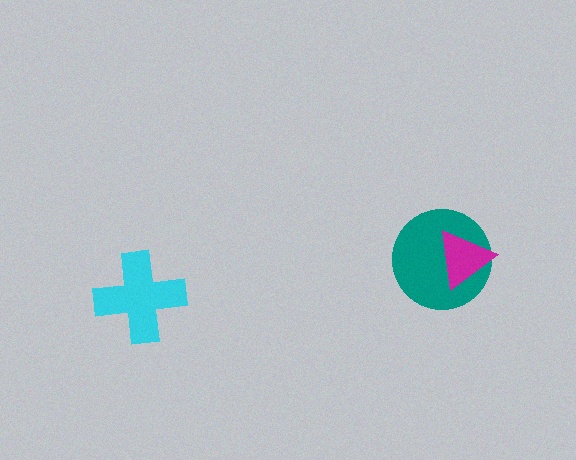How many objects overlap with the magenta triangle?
1 object overlaps with the magenta triangle.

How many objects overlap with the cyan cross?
0 objects overlap with the cyan cross.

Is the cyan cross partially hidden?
No, no other shape covers it.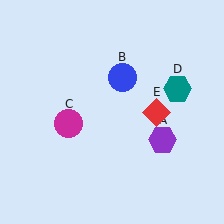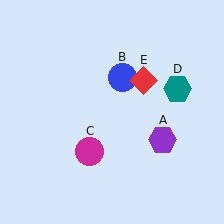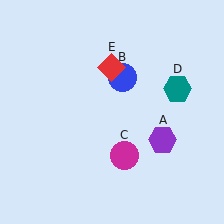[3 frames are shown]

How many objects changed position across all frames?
2 objects changed position: magenta circle (object C), red diamond (object E).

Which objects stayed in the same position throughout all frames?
Purple hexagon (object A) and blue circle (object B) and teal hexagon (object D) remained stationary.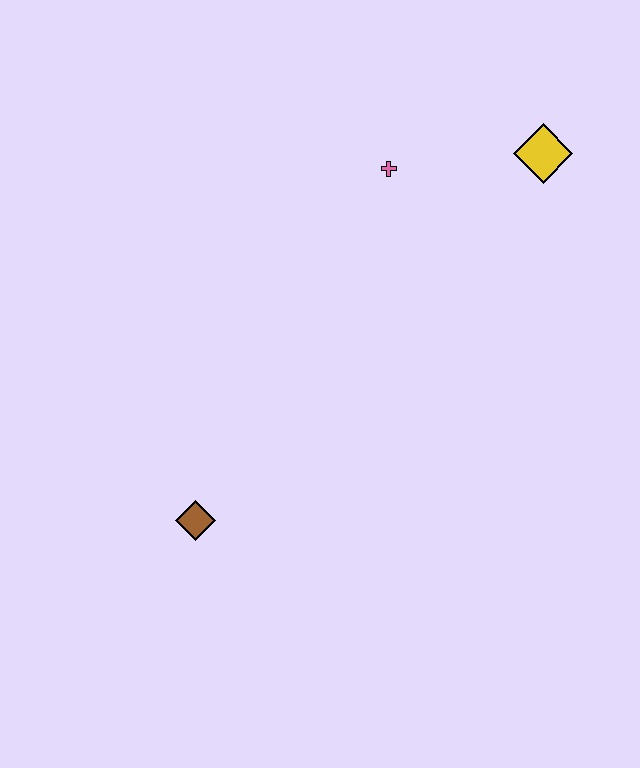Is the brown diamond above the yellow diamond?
No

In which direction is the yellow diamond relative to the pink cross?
The yellow diamond is to the right of the pink cross.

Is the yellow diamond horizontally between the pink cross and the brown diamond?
No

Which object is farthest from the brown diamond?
The yellow diamond is farthest from the brown diamond.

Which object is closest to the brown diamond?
The pink cross is closest to the brown diamond.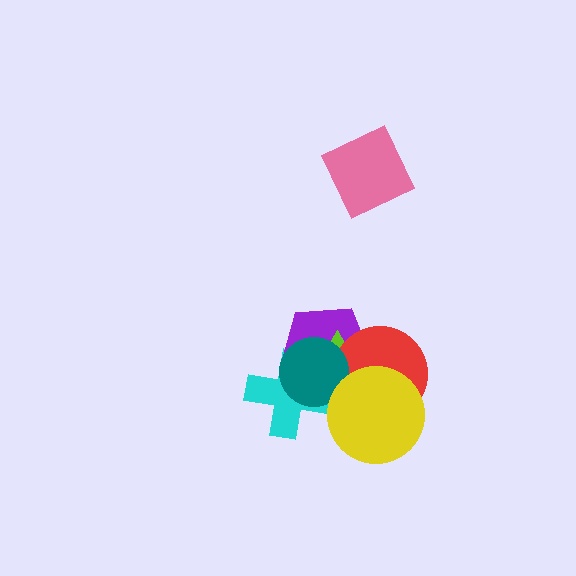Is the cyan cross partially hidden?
Yes, it is partially covered by another shape.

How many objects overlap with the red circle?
4 objects overlap with the red circle.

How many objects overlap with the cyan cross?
3 objects overlap with the cyan cross.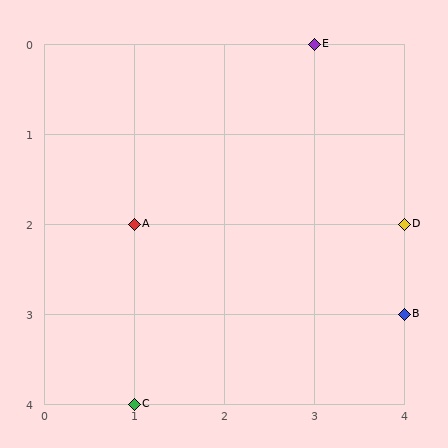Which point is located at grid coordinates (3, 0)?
Point E is at (3, 0).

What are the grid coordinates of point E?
Point E is at grid coordinates (3, 0).